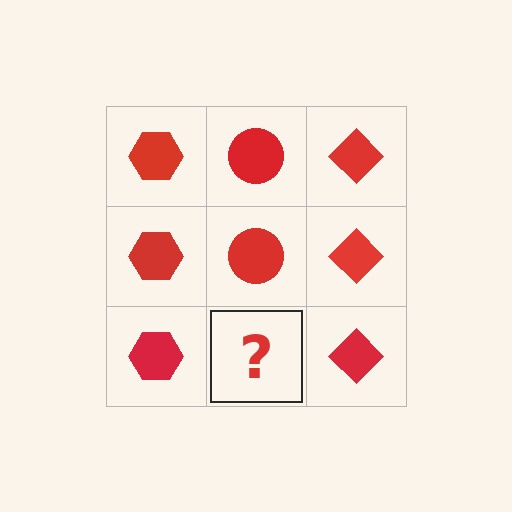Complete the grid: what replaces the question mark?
The question mark should be replaced with a red circle.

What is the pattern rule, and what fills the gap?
The rule is that each column has a consistent shape. The gap should be filled with a red circle.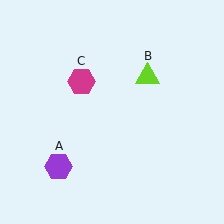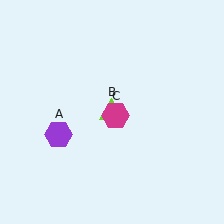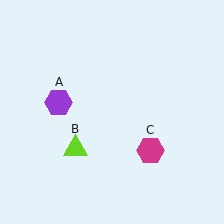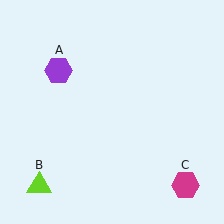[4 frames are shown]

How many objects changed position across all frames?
3 objects changed position: purple hexagon (object A), lime triangle (object B), magenta hexagon (object C).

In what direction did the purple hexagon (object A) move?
The purple hexagon (object A) moved up.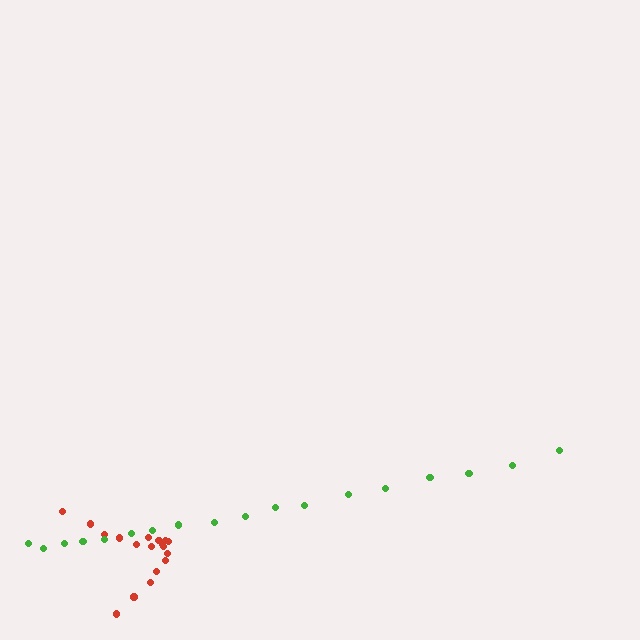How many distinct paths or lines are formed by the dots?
There are 2 distinct paths.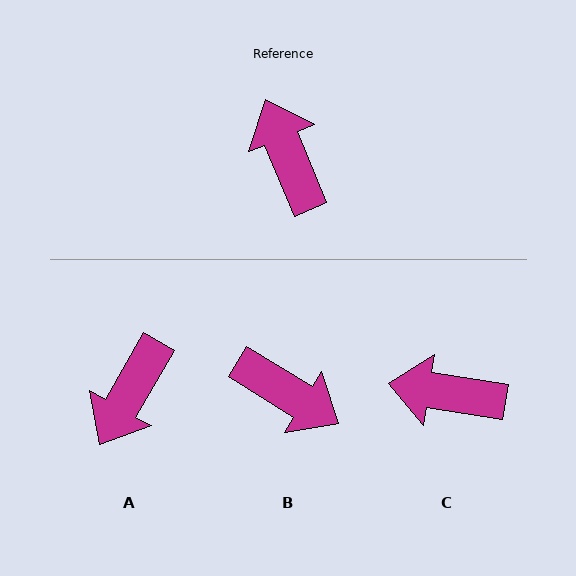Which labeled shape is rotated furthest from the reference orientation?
B, about 144 degrees away.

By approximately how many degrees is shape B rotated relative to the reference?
Approximately 144 degrees clockwise.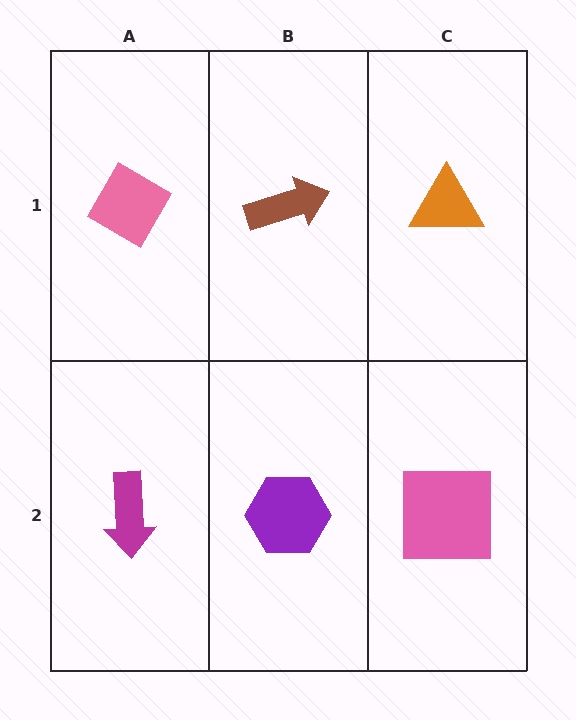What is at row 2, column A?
A magenta arrow.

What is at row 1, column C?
An orange triangle.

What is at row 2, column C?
A pink square.